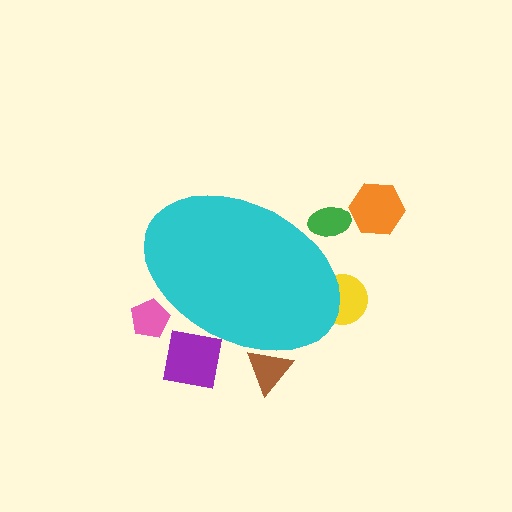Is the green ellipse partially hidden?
Yes, the green ellipse is partially hidden behind the cyan ellipse.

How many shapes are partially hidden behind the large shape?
5 shapes are partially hidden.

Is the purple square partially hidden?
Yes, the purple square is partially hidden behind the cyan ellipse.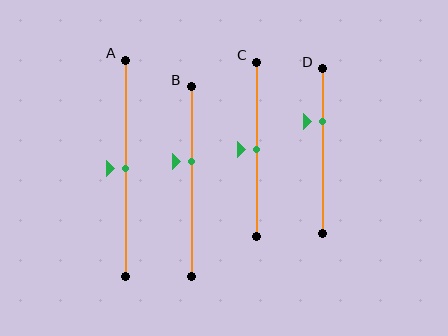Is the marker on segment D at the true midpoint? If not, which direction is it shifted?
No, the marker on segment D is shifted upward by about 18% of the segment length.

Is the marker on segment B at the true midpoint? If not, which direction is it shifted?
No, the marker on segment B is shifted upward by about 10% of the segment length.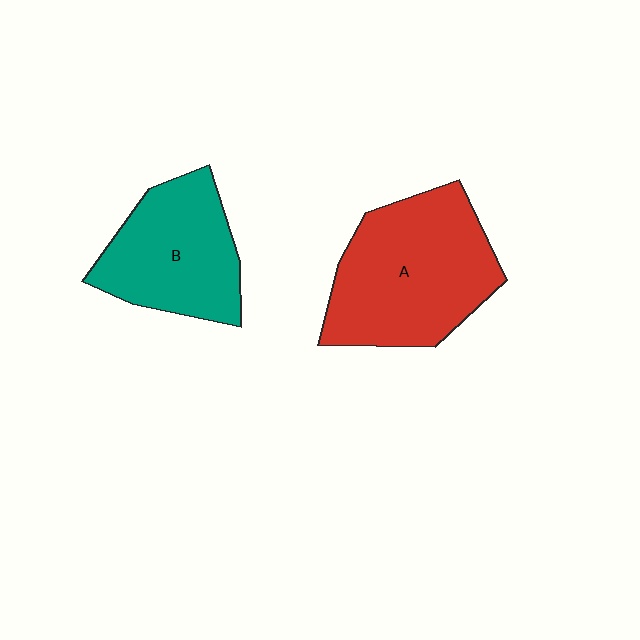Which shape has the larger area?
Shape A (red).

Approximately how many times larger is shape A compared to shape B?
Approximately 1.3 times.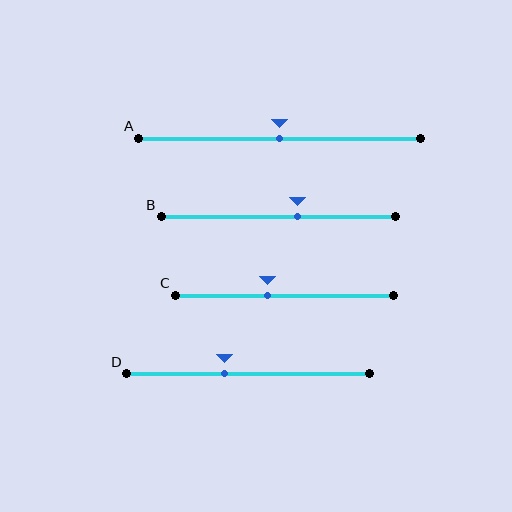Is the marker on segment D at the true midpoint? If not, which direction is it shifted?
No, the marker on segment D is shifted to the left by about 10% of the segment length.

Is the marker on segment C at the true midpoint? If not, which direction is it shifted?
No, the marker on segment C is shifted to the left by about 8% of the segment length.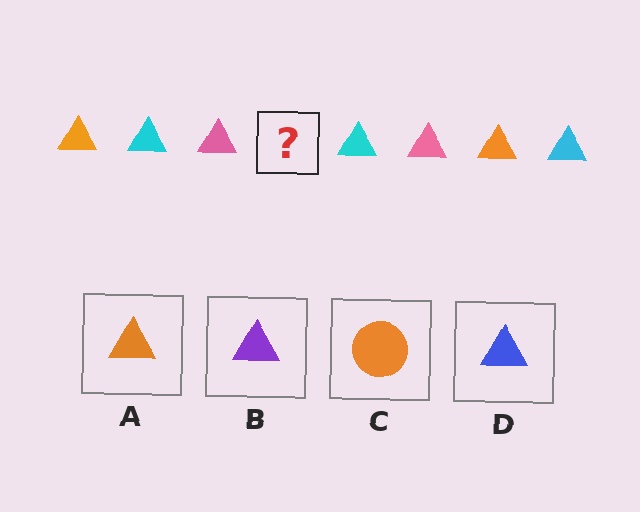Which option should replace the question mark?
Option A.